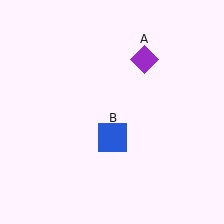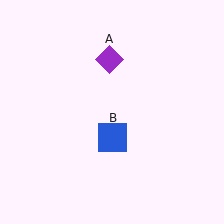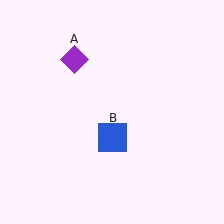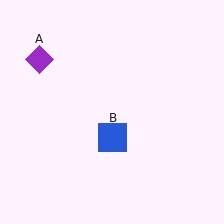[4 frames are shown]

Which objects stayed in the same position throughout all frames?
Blue square (object B) remained stationary.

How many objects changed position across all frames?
1 object changed position: purple diamond (object A).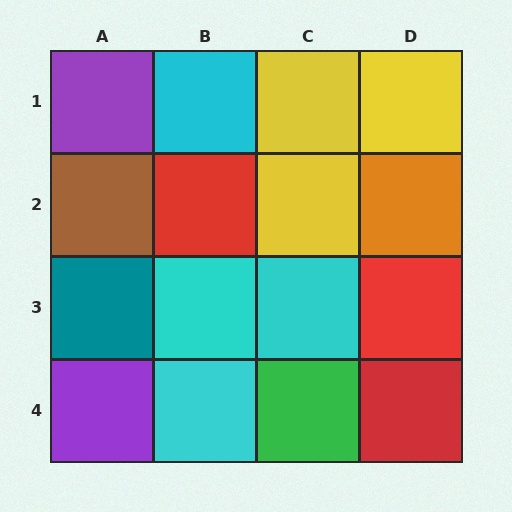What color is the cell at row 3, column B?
Cyan.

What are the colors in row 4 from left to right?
Purple, cyan, green, red.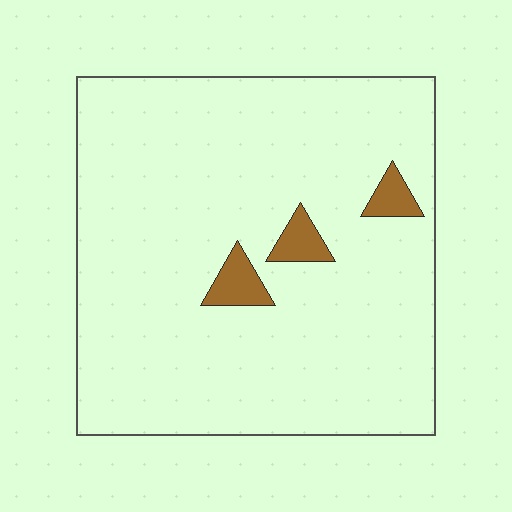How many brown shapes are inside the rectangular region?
3.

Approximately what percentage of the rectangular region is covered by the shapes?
Approximately 5%.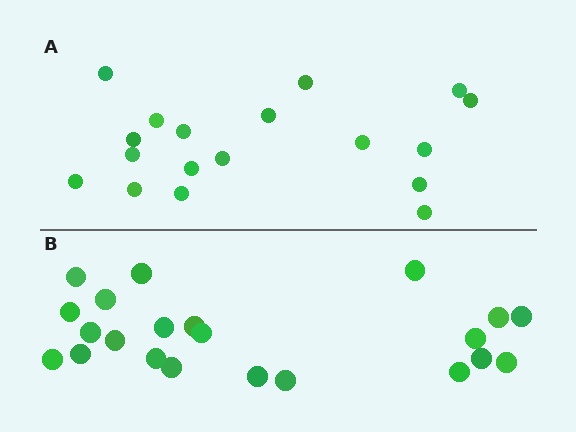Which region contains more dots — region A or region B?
Region B (the bottom region) has more dots.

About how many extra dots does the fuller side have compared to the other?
Region B has about 4 more dots than region A.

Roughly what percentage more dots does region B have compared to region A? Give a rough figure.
About 20% more.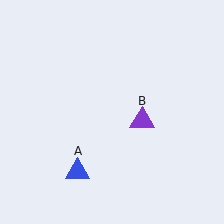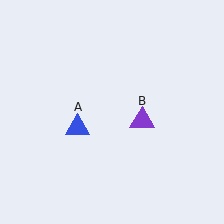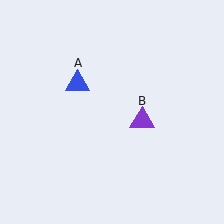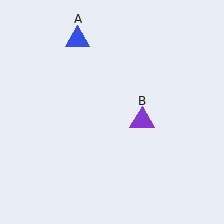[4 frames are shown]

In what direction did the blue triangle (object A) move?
The blue triangle (object A) moved up.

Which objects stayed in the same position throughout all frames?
Purple triangle (object B) remained stationary.